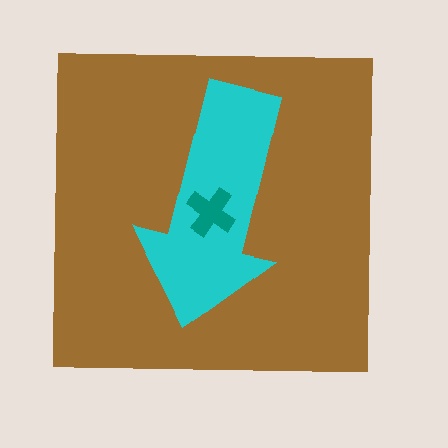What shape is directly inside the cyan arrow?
The teal cross.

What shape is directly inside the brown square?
The cyan arrow.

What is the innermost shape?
The teal cross.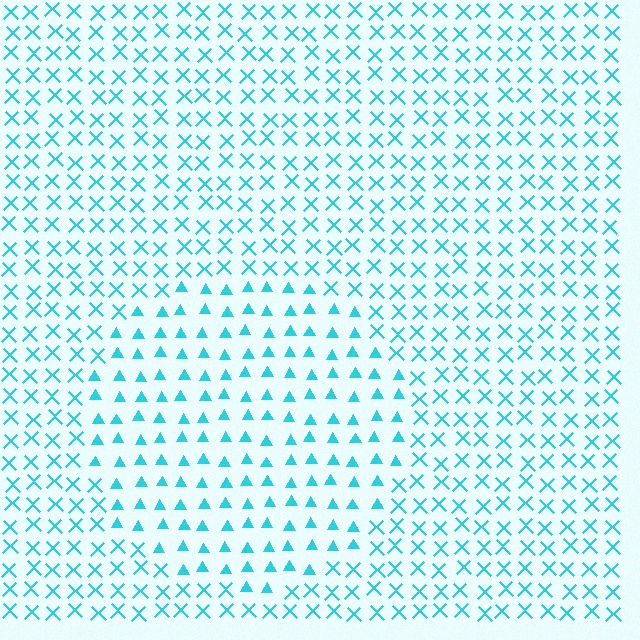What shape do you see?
I see a circle.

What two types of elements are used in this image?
The image uses triangles inside the circle region and X marks outside it.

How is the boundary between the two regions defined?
The boundary is defined by a change in element shape: triangles inside vs. X marks outside. All elements share the same color and spacing.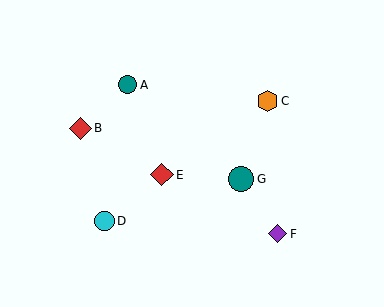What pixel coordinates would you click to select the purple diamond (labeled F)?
Click at (278, 234) to select the purple diamond F.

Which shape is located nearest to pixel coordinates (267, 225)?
The purple diamond (labeled F) at (278, 234) is nearest to that location.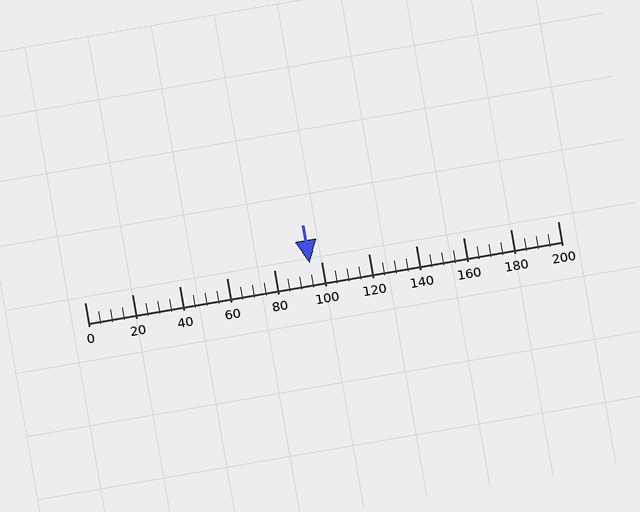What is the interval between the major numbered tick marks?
The major tick marks are spaced 20 units apart.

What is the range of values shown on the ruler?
The ruler shows values from 0 to 200.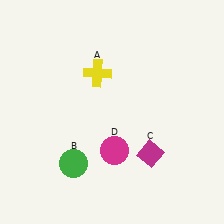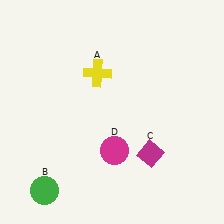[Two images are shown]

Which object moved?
The green circle (B) moved left.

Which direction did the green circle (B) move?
The green circle (B) moved left.